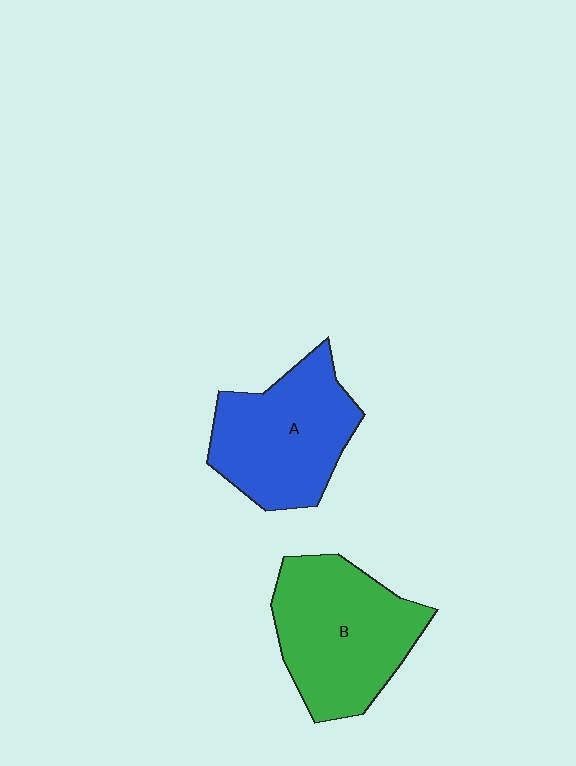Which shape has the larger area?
Shape B (green).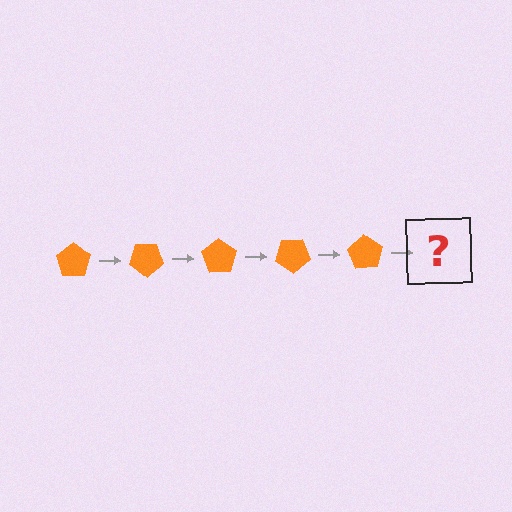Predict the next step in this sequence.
The next step is an orange pentagon rotated 175 degrees.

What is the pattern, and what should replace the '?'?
The pattern is that the pentagon rotates 35 degrees each step. The '?' should be an orange pentagon rotated 175 degrees.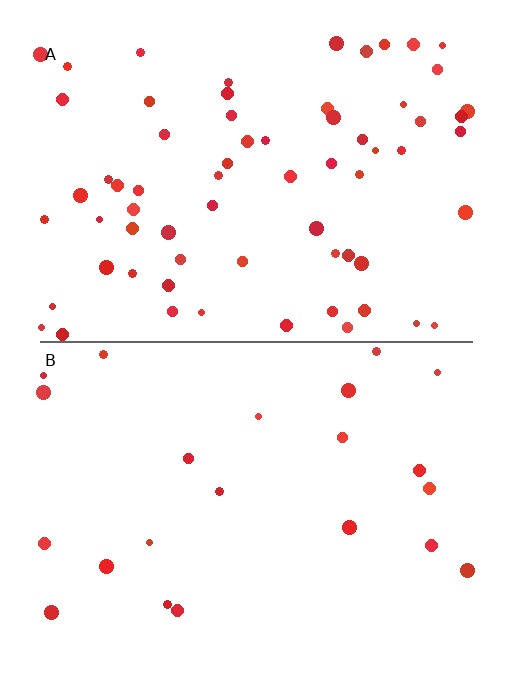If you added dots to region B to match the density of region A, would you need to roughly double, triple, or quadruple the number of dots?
Approximately triple.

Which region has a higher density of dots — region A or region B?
A (the top).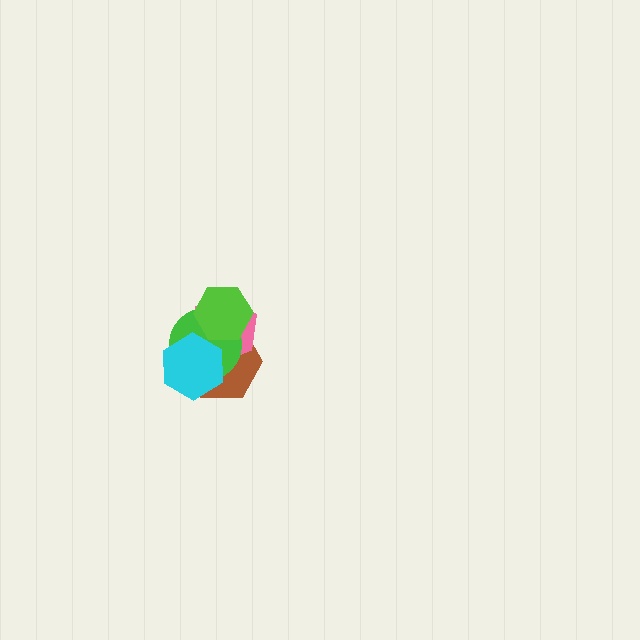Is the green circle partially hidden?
Yes, it is partially covered by another shape.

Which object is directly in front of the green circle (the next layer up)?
The lime hexagon is directly in front of the green circle.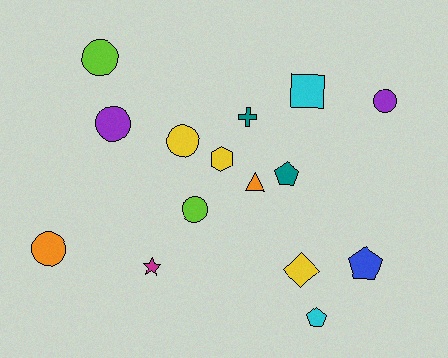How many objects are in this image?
There are 15 objects.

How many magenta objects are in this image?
There is 1 magenta object.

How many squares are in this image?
There is 1 square.